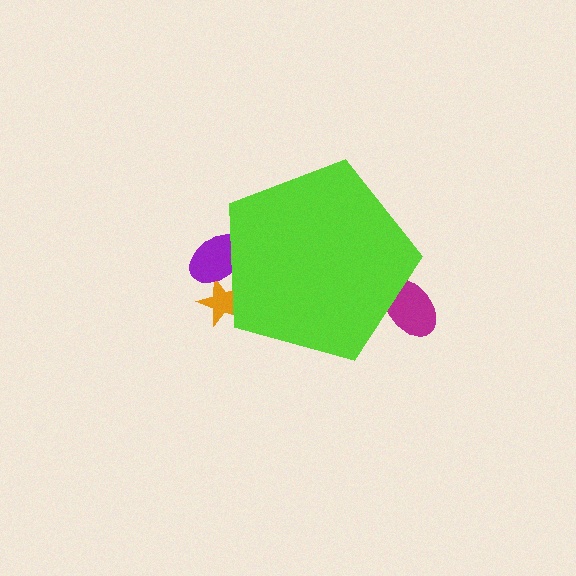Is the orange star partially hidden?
Yes, the orange star is partially hidden behind the lime pentagon.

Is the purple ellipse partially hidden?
Yes, the purple ellipse is partially hidden behind the lime pentagon.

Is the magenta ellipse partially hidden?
Yes, the magenta ellipse is partially hidden behind the lime pentagon.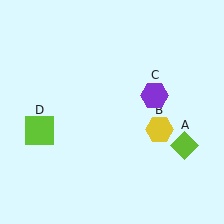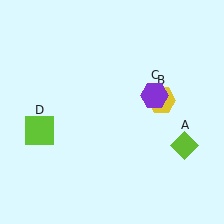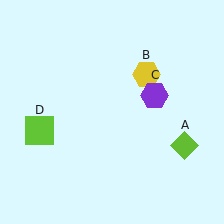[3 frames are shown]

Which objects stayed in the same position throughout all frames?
Lime diamond (object A) and purple hexagon (object C) and lime square (object D) remained stationary.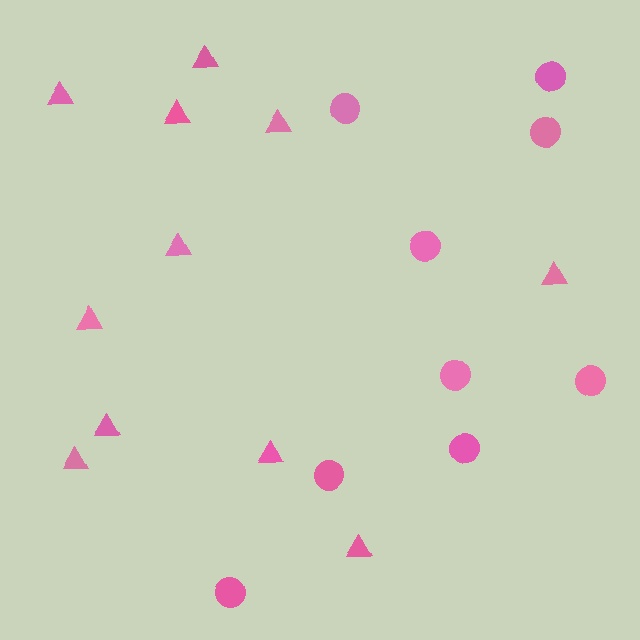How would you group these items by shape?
There are 2 groups: one group of triangles (11) and one group of circles (9).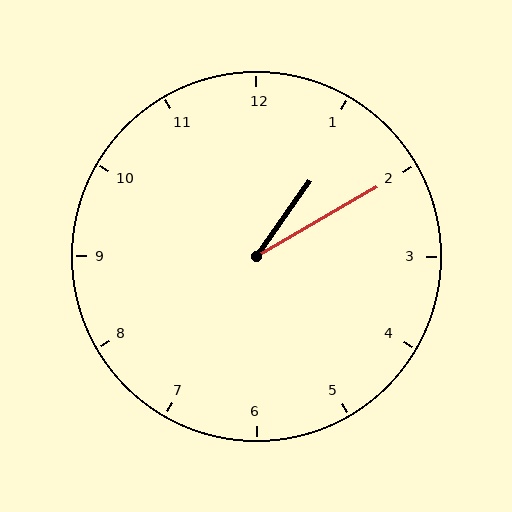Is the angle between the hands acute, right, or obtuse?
It is acute.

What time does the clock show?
1:10.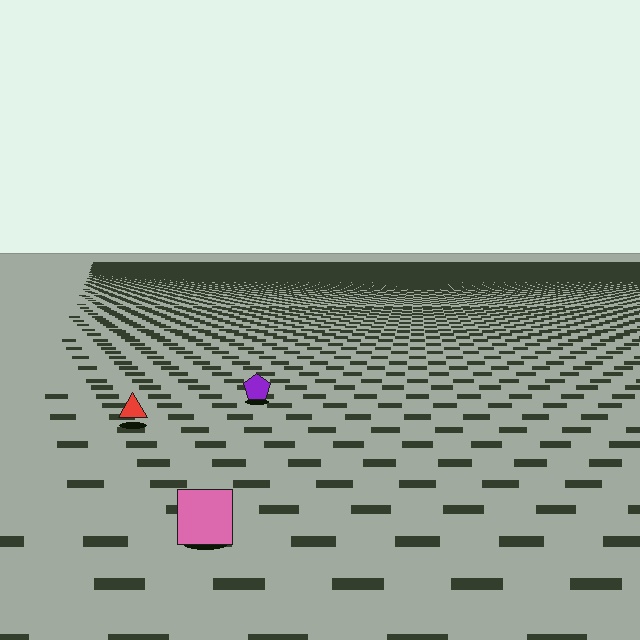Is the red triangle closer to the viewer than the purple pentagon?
Yes. The red triangle is closer — you can tell from the texture gradient: the ground texture is coarser near it.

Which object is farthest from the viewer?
The purple pentagon is farthest from the viewer. It appears smaller and the ground texture around it is denser.